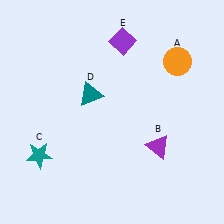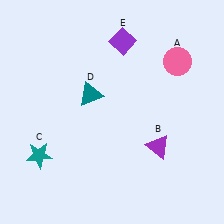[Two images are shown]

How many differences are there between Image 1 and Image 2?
There is 1 difference between the two images.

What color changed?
The circle (A) changed from orange in Image 1 to pink in Image 2.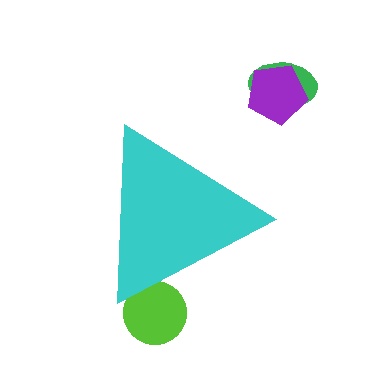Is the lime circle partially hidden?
Yes, the lime circle is partially hidden behind the cyan triangle.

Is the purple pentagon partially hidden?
No, the purple pentagon is fully visible.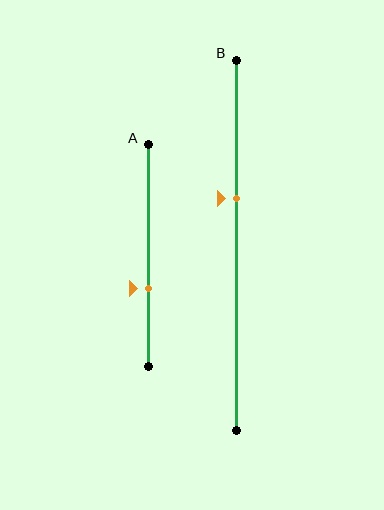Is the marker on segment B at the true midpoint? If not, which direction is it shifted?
No, the marker on segment B is shifted upward by about 13% of the segment length.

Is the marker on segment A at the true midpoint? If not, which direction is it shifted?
No, the marker on segment A is shifted downward by about 15% of the segment length.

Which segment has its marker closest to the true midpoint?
Segment B has its marker closest to the true midpoint.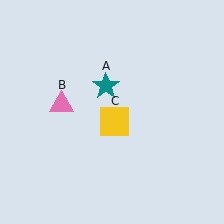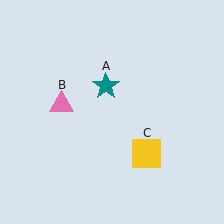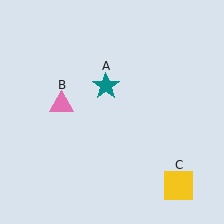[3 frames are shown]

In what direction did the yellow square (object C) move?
The yellow square (object C) moved down and to the right.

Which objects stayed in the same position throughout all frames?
Teal star (object A) and pink triangle (object B) remained stationary.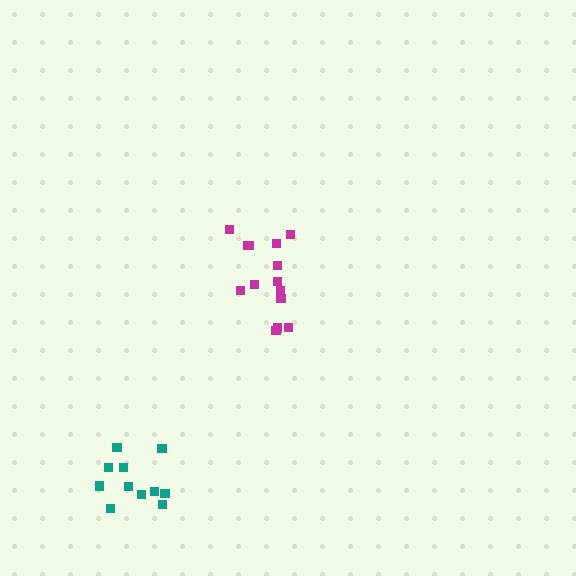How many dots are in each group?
Group 1: 15 dots, Group 2: 11 dots (26 total).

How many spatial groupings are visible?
There are 2 spatial groupings.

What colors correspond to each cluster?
The clusters are colored: magenta, teal.